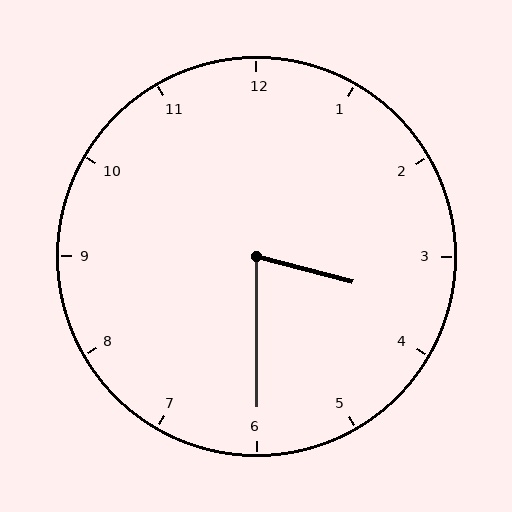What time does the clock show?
3:30.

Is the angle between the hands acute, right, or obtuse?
It is acute.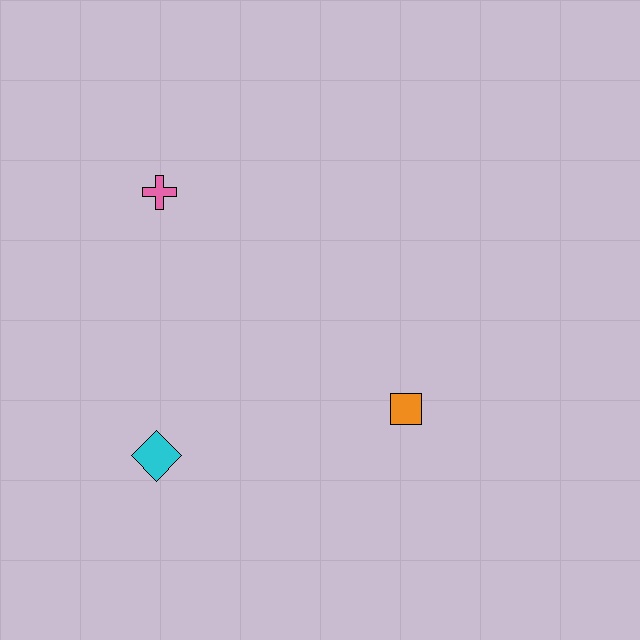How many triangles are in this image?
There are no triangles.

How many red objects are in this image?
There are no red objects.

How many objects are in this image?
There are 3 objects.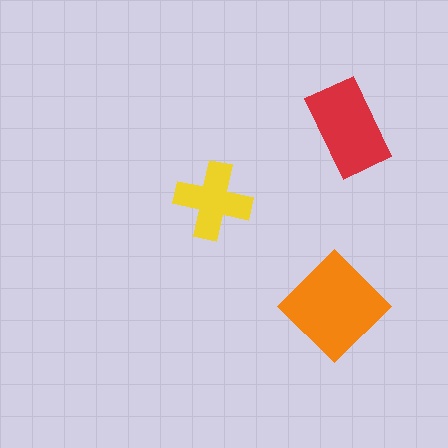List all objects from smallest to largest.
The yellow cross, the red rectangle, the orange diamond.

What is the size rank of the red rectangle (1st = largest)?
2nd.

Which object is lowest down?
The orange diamond is bottommost.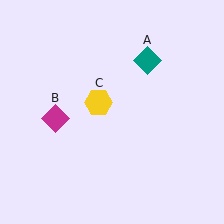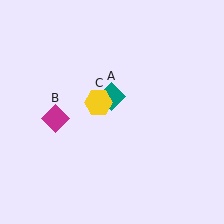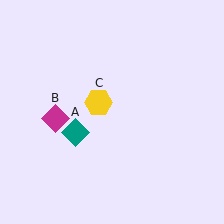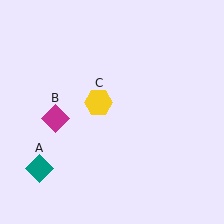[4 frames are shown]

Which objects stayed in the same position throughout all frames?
Magenta diamond (object B) and yellow hexagon (object C) remained stationary.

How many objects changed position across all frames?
1 object changed position: teal diamond (object A).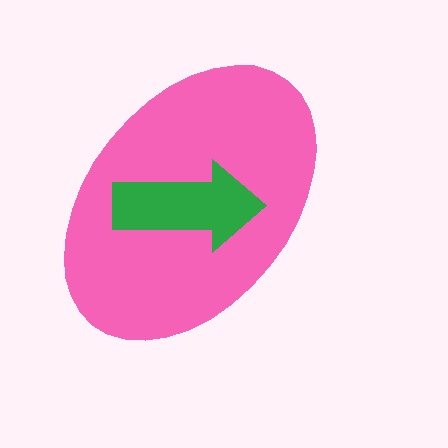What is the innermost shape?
The green arrow.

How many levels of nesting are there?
2.